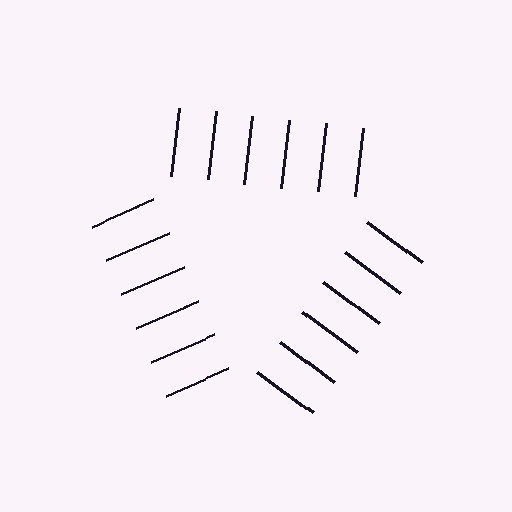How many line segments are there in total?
18 — 6 along each of the 3 edges.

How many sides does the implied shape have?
3 sides — the line-ends trace a triangle.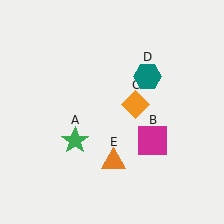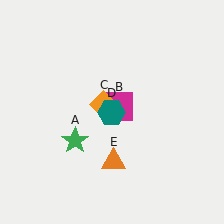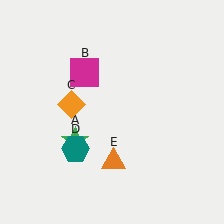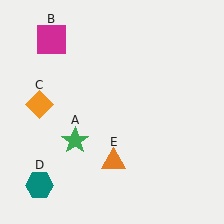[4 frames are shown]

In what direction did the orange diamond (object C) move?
The orange diamond (object C) moved left.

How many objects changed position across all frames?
3 objects changed position: magenta square (object B), orange diamond (object C), teal hexagon (object D).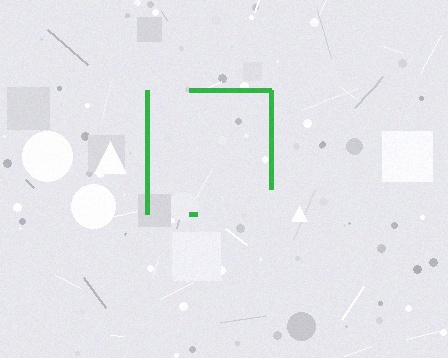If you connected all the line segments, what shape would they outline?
They would outline a square.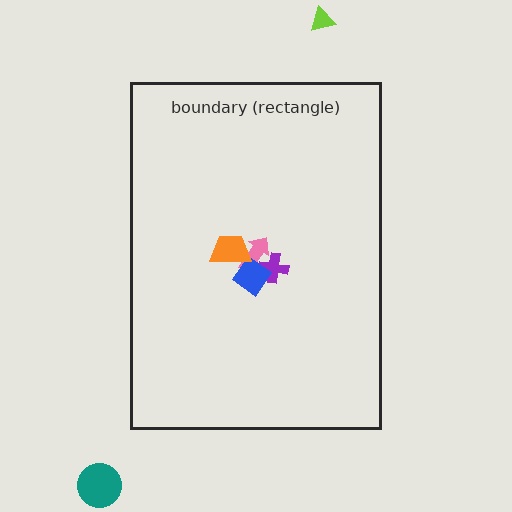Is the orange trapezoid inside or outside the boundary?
Inside.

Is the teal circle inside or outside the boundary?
Outside.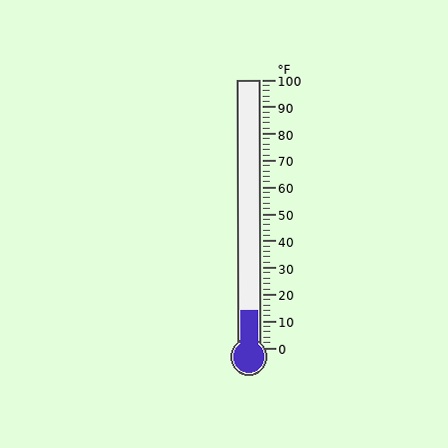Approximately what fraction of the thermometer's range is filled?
The thermometer is filled to approximately 15% of its range.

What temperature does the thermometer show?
The thermometer shows approximately 14°F.